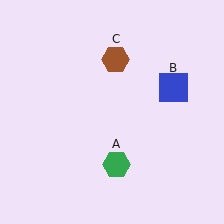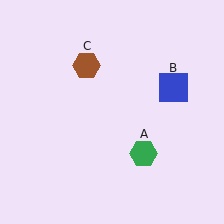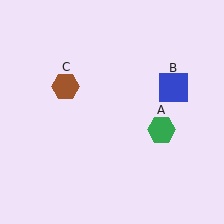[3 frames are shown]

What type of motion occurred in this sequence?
The green hexagon (object A), brown hexagon (object C) rotated counterclockwise around the center of the scene.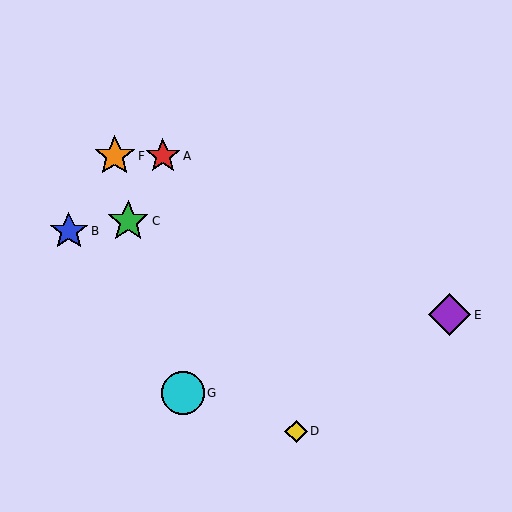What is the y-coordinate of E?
Object E is at y≈315.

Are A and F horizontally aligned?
Yes, both are at y≈156.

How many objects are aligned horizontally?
2 objects (A, F) are aligned horizontally.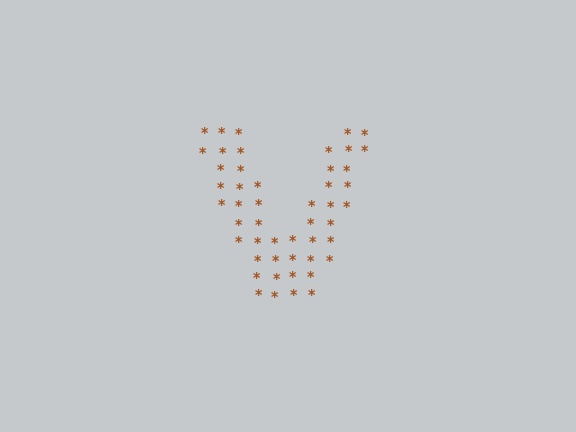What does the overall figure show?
The overall figure shows the letter V.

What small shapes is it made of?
It is made of small asterisks.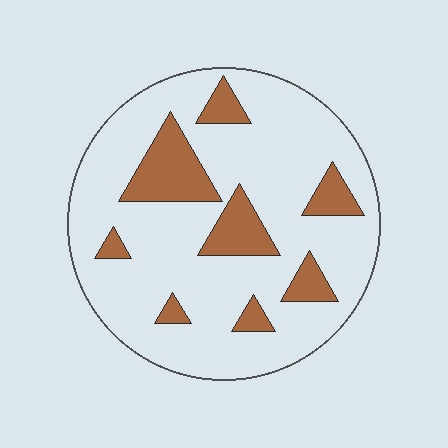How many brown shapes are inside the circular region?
8.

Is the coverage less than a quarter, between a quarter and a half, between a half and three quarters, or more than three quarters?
Less than a quarter.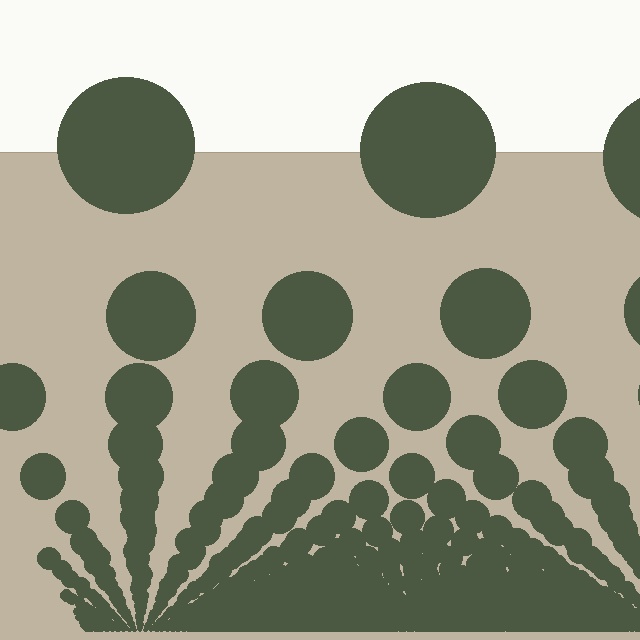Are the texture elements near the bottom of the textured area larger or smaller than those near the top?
Smaller. The gradient is inverted — elements near the bottom are smaller and denser.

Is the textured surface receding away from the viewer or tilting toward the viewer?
The surface appears to tilt toward the viewer. Texture elements get larger and sparser toward the top.